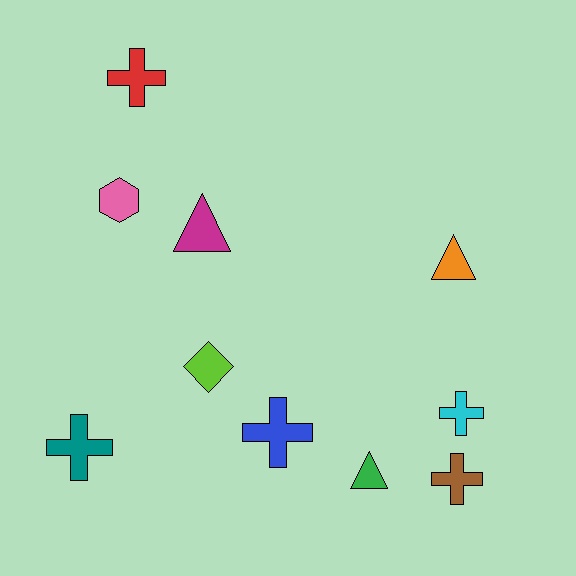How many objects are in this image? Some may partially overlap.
There are 10 objects.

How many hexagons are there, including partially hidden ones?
There is 1 hexagon.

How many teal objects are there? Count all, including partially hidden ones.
There is 1 teal object.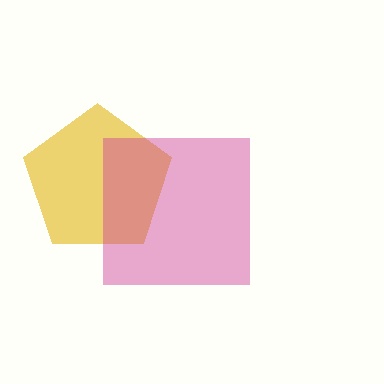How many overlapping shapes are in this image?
There are 2 overlapping shapes in the image.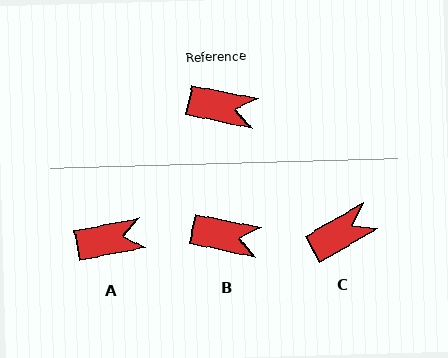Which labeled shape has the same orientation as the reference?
B.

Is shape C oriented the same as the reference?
No, it is off by about 42 degrees.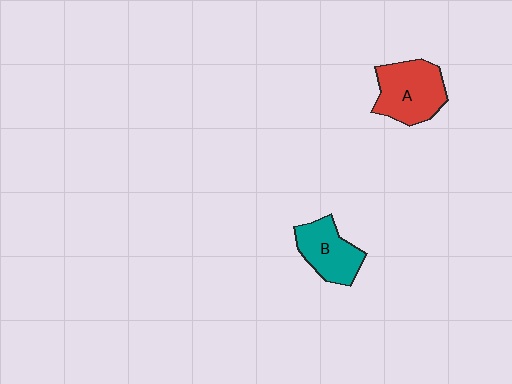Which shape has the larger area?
Shape A (red).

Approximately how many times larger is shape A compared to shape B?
Approximately 1.2 times.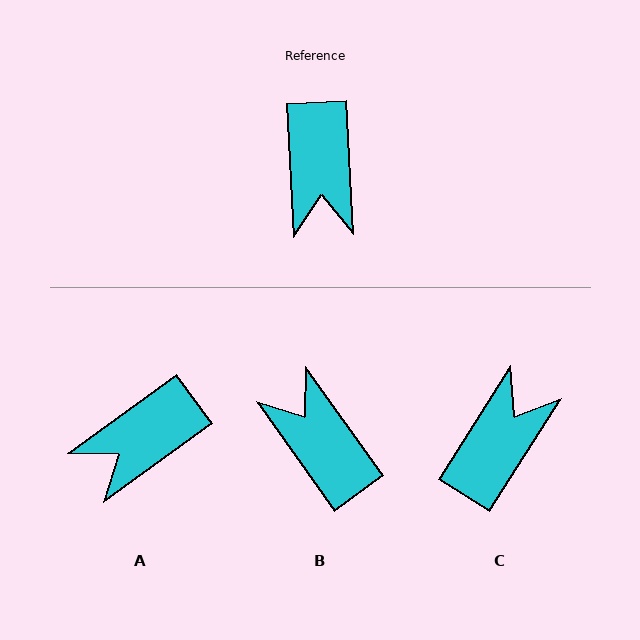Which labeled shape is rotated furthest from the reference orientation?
B, about 147 degrees away.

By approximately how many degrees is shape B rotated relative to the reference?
Approximately 147 degrees clockwise.